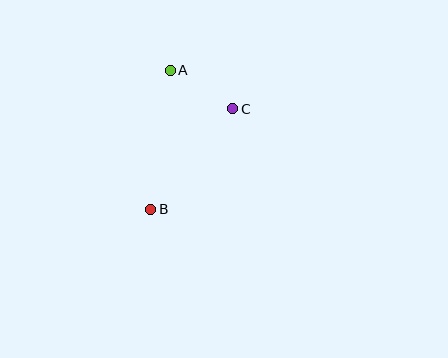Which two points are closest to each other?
Points A and C are closest to each other.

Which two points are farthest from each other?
Points A and B are farthest from each other.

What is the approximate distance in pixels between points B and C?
The distance between B and C is approximately 129 pixels.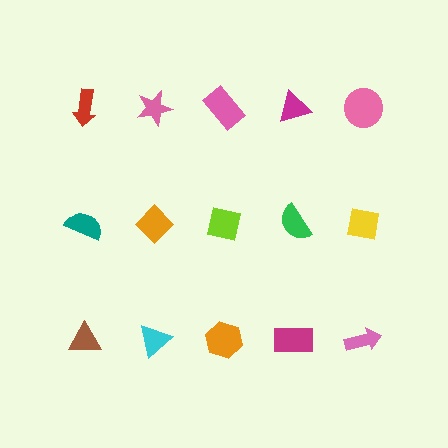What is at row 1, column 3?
A pink rectangle.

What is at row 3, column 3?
An orange hexagon.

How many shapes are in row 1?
5 shapes.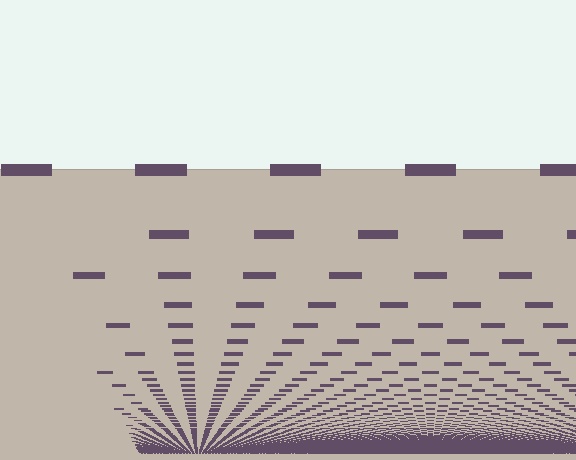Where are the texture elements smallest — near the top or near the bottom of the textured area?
Near the bottom.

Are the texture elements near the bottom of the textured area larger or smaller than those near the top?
Smaller. The gradient is inverted — elements near the bottom are smaller and denser.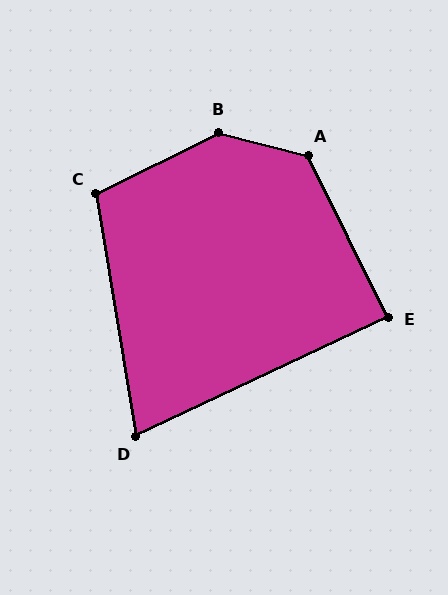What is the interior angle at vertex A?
Approximately 131 degrees (obtuse).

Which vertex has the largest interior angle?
B, at approximately 139 degrees.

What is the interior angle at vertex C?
Approximately 107 degrees (obtuse).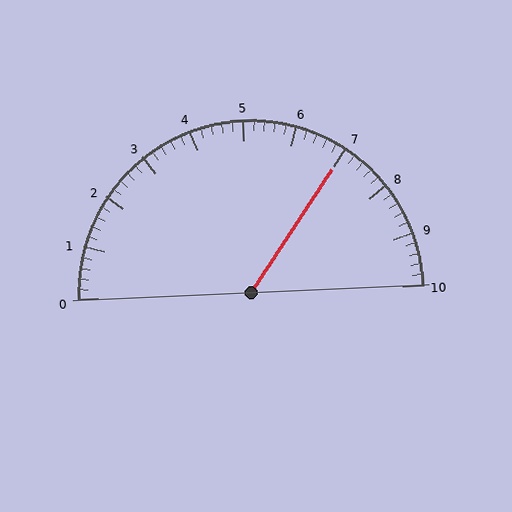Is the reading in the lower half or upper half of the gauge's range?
The reading is in the upper half of the range (0 to 10).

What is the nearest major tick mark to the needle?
The nearest major tick mark is 7.